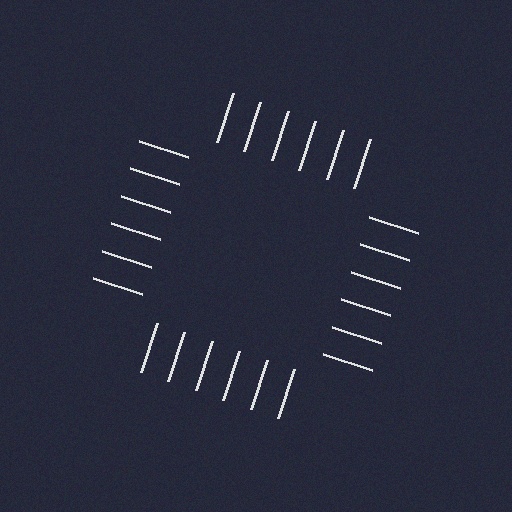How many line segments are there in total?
24 — 6 along each of the 4 edges.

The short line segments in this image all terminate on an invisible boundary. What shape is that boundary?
An illusory square — the line segments terminate on its edges but no continuous stroke is drawn.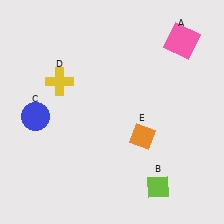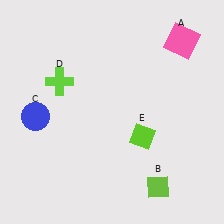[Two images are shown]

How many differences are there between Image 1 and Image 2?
There are 2 differences between the two images.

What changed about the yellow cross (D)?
In Image 1, D is yellow. In Image 2, it changed to lime.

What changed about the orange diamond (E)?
In Image 1, E is orange. In Image 2, it changed to lime.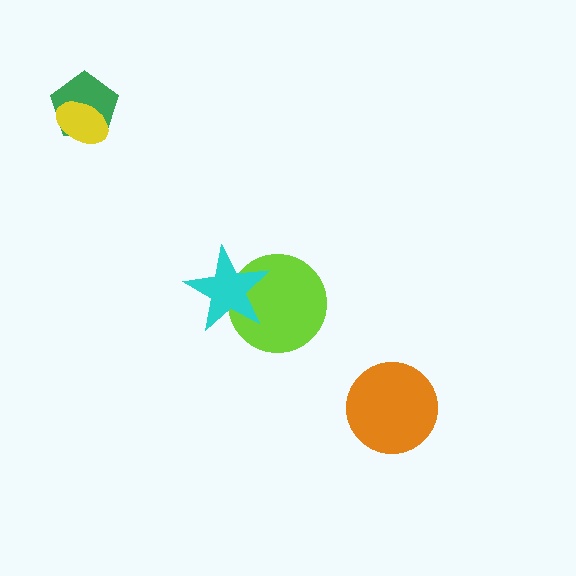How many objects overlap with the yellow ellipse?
1 object overlaps with the yellow ellipse.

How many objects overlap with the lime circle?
1 object overlaps with the lime circle.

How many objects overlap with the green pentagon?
1 object overlaps with the green pentagon.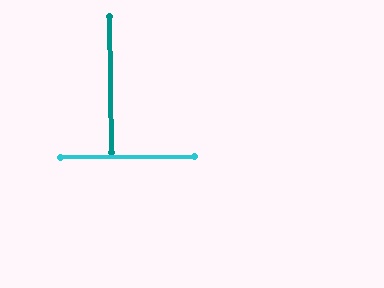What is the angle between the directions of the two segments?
Approximately 89 degrees.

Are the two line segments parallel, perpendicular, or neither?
Perpendicular — they meet at approximately 89°.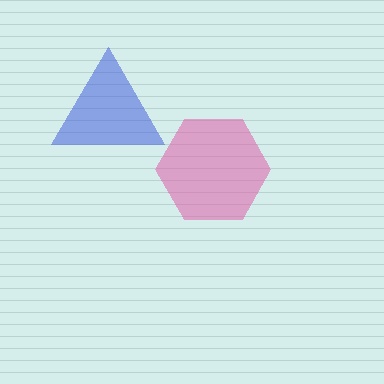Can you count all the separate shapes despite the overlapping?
Yes, there are 2 separate shapes.